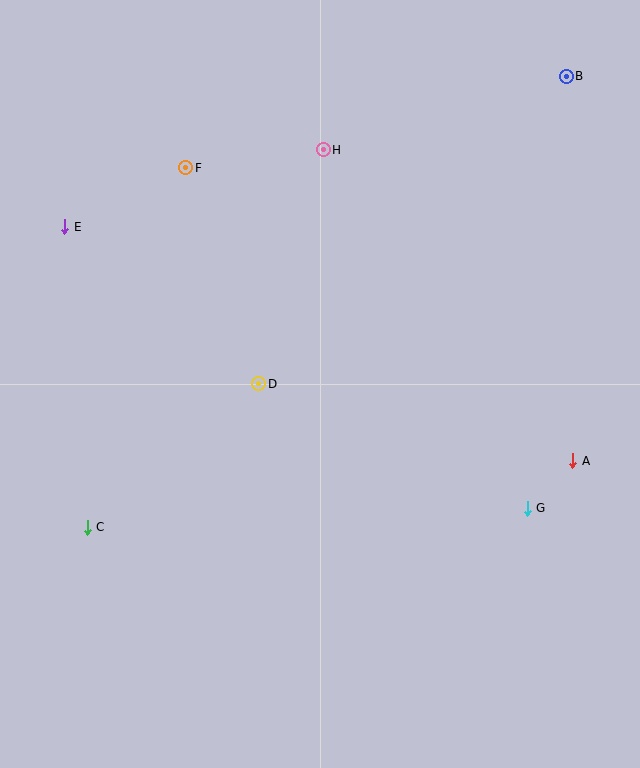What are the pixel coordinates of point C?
Point C is at (87, 527).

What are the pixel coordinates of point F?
Point F is at (186, 168).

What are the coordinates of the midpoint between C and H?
The midpoint between C and H is at (205, 338).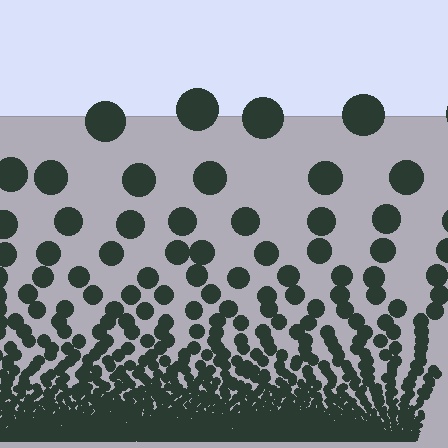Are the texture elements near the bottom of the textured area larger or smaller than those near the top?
Smaller. The gradient is inverted — elements near the bottom are smaller and denser.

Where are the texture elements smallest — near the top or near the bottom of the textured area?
Near the bottom.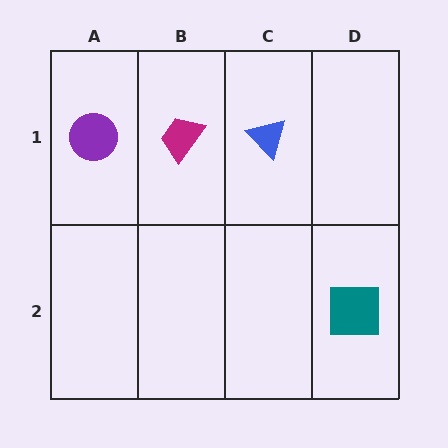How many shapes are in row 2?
1 shape.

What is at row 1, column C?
A blue triangle.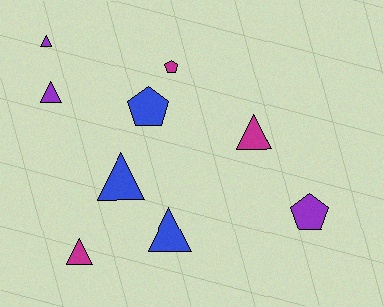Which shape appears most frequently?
Triangle, with 6 objects.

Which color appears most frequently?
Magenta, with 3 objects.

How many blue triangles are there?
There are 2 blue triangles.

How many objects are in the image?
There are 9 objects.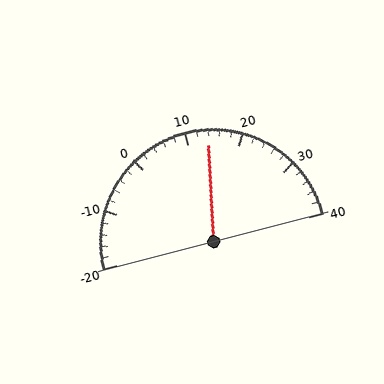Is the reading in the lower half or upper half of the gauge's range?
The reading is in the upper half of the range (-20 to 40).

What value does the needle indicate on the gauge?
The needle indicates approximately 14.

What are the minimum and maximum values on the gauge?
The gauge ranges from -20 to 40.